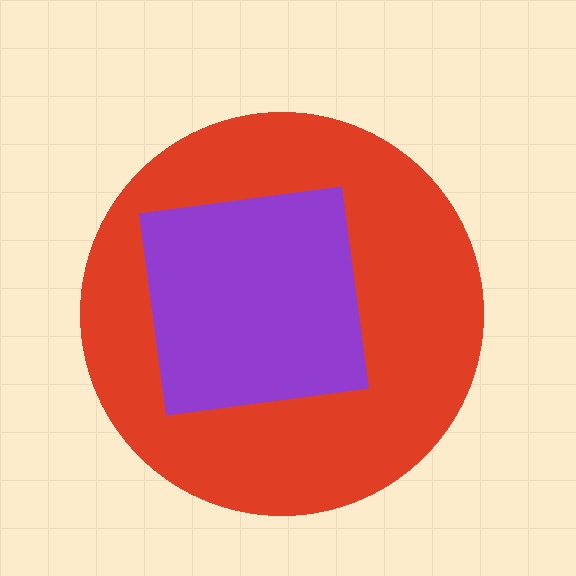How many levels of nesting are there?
2.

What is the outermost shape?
The red circle.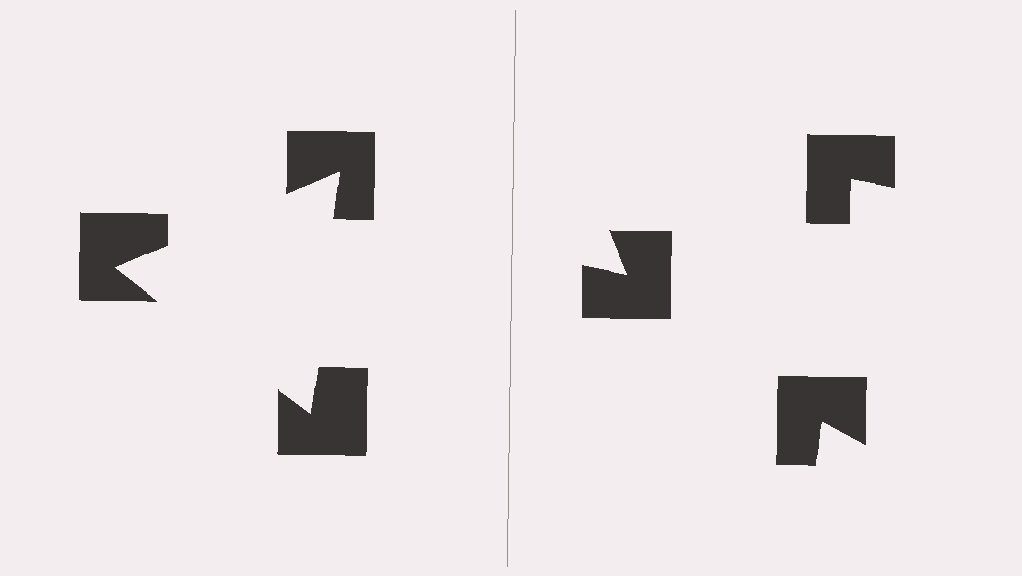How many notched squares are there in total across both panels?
6 — 3 on each side.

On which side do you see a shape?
An illusory triangle appears on the left side. On the right side the wedge cuts are rotated, so no coherent shape forms.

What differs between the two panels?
The notched squares are positioned identically on both sides; only the wedge orientations differ. On the left they align to a triangle; on the right they are misaligned.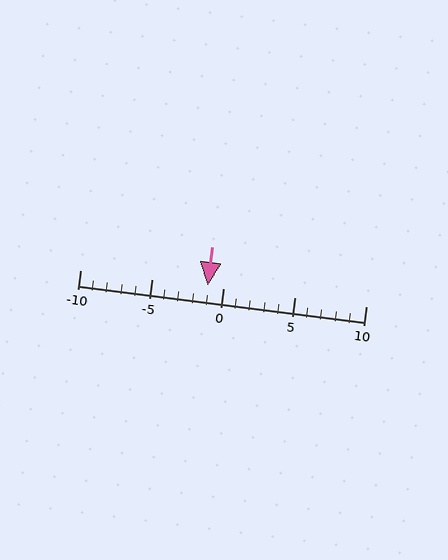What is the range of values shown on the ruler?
The ruler shows values from -10 to 10.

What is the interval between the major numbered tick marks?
The major tick marks are spaced 5 units apart.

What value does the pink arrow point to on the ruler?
The pink arrow points to approximately -1.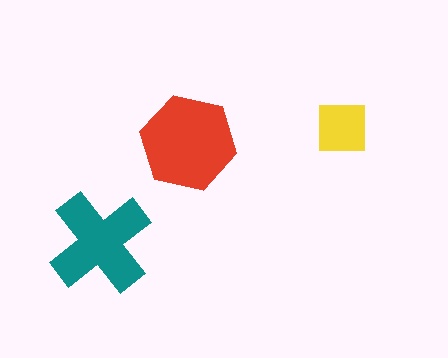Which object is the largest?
The red hexagon.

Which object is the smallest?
The yellow square.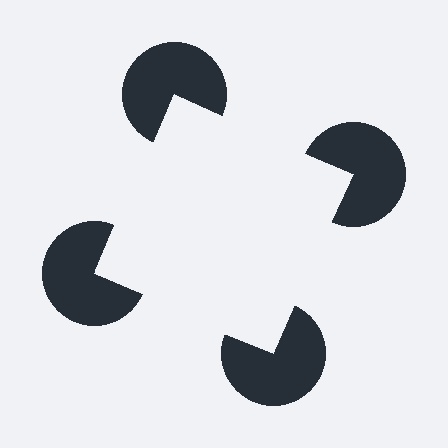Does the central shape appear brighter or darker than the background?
It typically appears slightly brighter than the background, even though no actual brightness change is drawn.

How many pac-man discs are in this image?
There are 4 — one at each vertex of the illusory square.